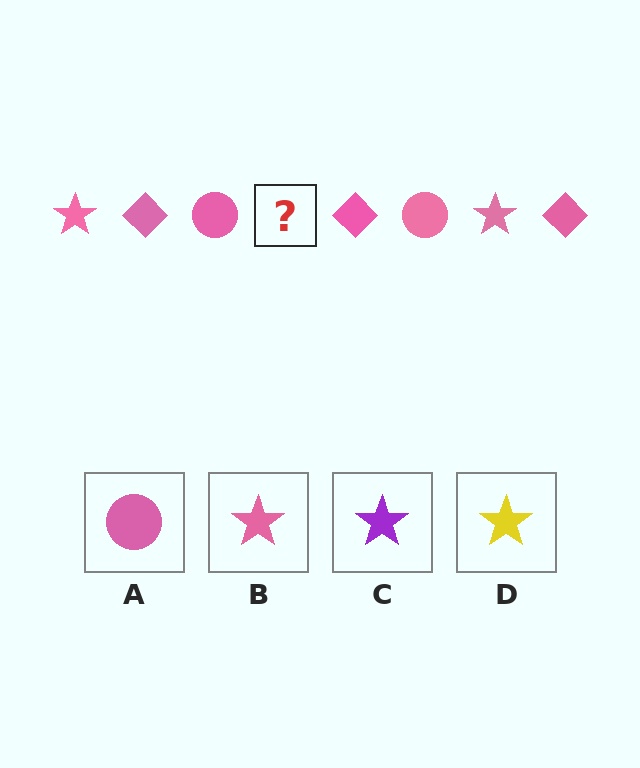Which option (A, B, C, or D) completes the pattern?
B.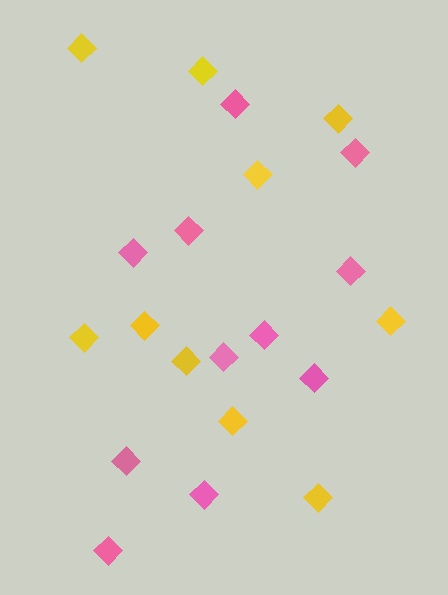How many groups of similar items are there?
There are 2 groups: one group of pink diamonds (11) and one group of yellow diamonds (10).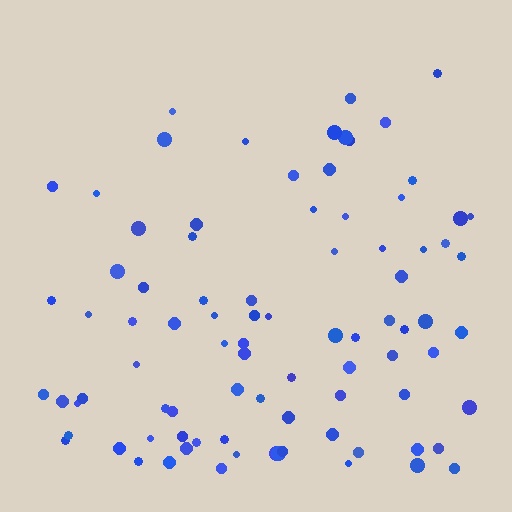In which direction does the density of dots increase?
From top to bottom, with the bottom side densest.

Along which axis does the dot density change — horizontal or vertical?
Vertical.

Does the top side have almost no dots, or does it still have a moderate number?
Still a moderate number, just noticeably fewer than the bottom.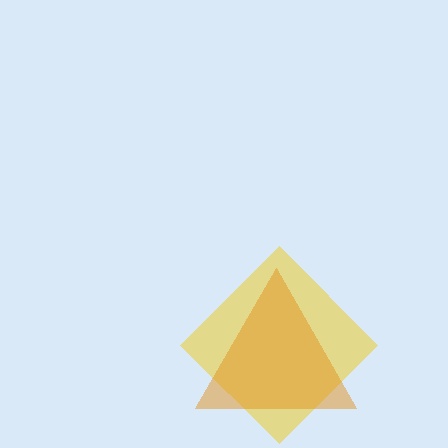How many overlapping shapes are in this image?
There are 2 overlapping shapes in the image.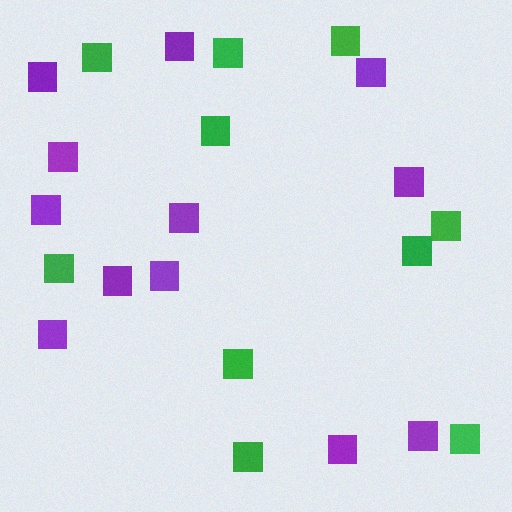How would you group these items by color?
There are 2 groups: one group of green squares (10) and one group of purple squares (12).